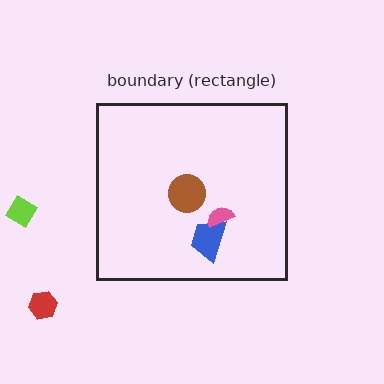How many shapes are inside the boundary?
3 inside, 2 outside.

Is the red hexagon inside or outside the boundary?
Outside.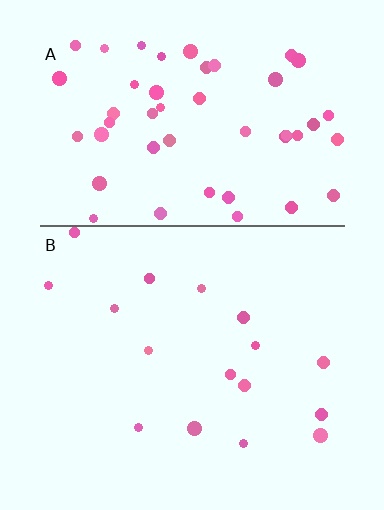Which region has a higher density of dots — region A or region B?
A (the top).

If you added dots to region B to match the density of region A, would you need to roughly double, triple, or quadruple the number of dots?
Approximately triple.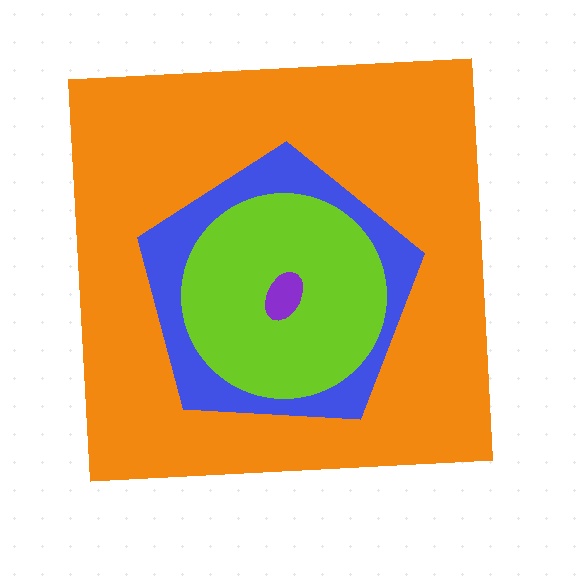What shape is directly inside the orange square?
The blue pentagon.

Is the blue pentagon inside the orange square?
Yes.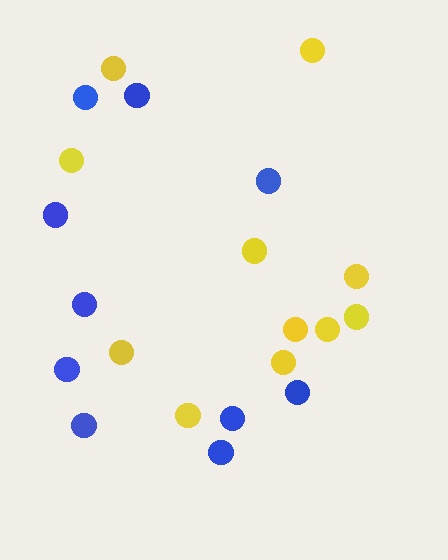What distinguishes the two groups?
There are 2 groups: one group of yellow circles (11) and one group of blue circles (10).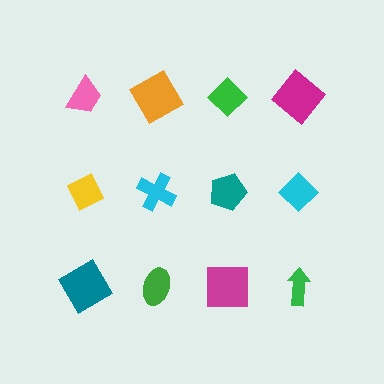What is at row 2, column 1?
A yellow diamond.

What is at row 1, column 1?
A pink trapezoid.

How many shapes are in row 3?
4 shapes.